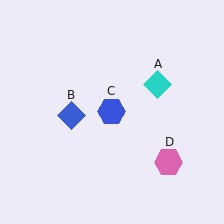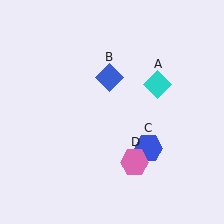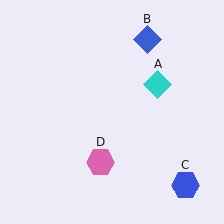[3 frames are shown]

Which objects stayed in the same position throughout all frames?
Cyan diamond (object A) remained stationary.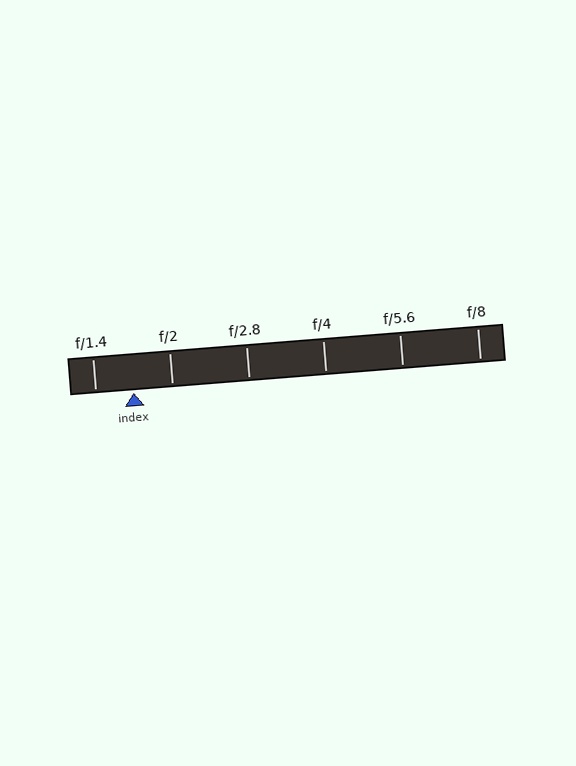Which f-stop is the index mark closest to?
The index mark is closest to f/1.4.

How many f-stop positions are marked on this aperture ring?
There are 6 f-stop positions marked.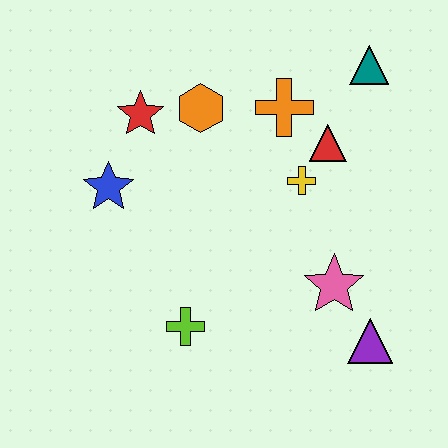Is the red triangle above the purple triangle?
Yes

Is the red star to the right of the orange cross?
No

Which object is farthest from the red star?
The purple triangle is farthest from the red star.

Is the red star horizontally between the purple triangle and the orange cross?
No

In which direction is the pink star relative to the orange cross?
The pink star is below the orange cross.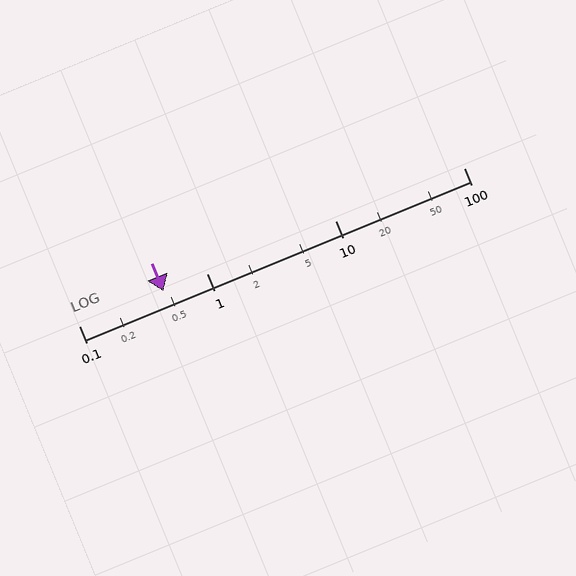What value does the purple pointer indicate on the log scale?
The pointer indicates approximately 0.46.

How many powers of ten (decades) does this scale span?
The scale spans 3 decades, from 0.1 to 100.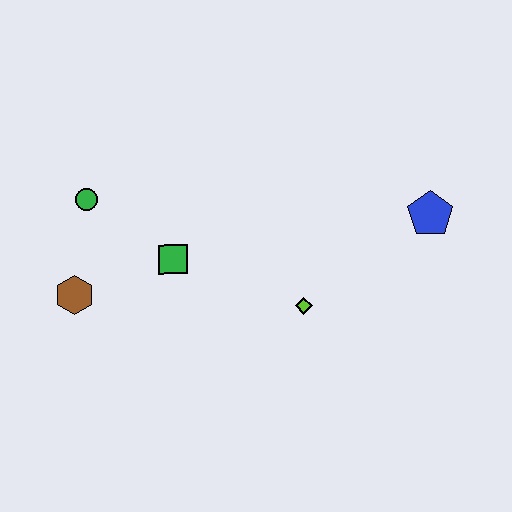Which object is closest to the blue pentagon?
The lime diamond is closest to the blue pentagon.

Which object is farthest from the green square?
The blue pentagon is farthest from the green square.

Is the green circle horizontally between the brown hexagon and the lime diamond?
Yes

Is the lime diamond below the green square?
Yes